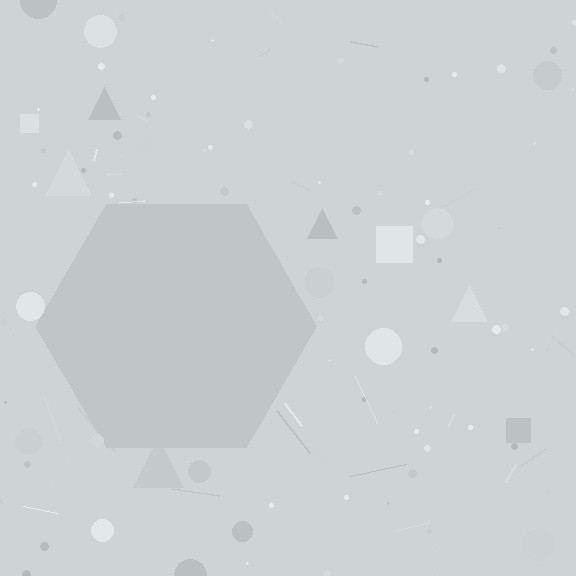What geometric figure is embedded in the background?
A hexagon is embedded in the background.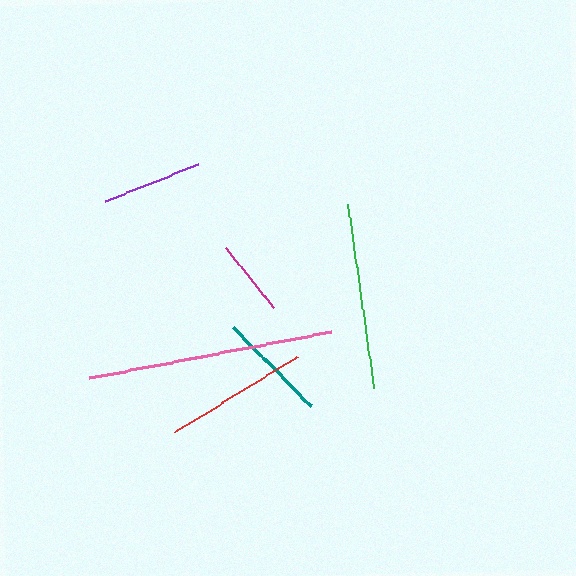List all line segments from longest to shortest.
From longest to shortest: pink, green, red, teal, purple, magenta.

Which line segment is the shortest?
The magenta line is the shortest at approximately 77 pixels.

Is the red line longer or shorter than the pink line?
The pink line is longer than the red line.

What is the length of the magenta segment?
The magenta segment is approximately 77 pixels long.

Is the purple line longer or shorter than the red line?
The red line is longer than the purple line.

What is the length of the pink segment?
The pink segment is approximately 246 pixels long.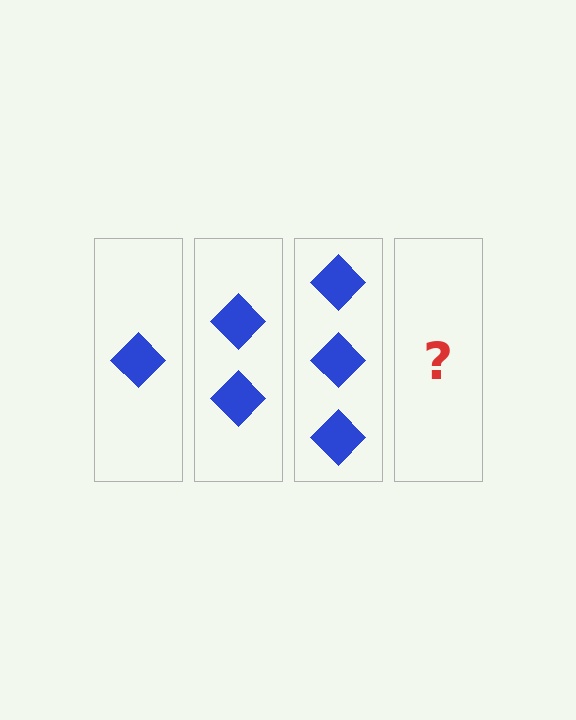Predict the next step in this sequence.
The next step is 4 diamonds.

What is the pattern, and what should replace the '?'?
The pattern is that each step adds one more diamond. The '?' should be 4 diamonds.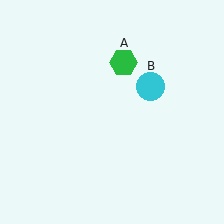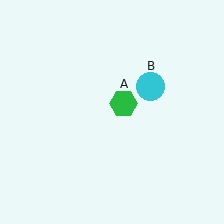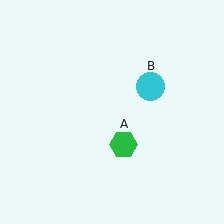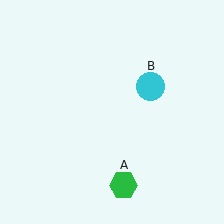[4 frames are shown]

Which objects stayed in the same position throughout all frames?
Cyan circle (object B) remained stationary.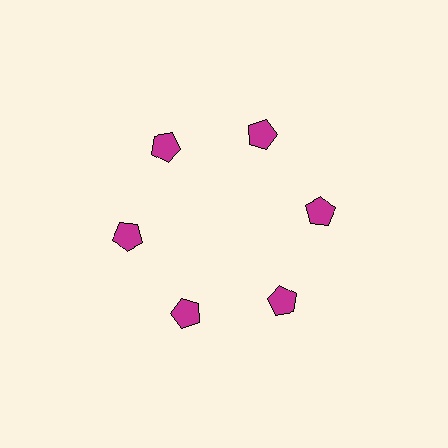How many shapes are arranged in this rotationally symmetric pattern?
There are 6 shapes, arranged in 6 groups of 1.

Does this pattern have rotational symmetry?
Yes, this pattern has 6-fold rotational symmetry. It looks the same after rotating 60 degrees around the center.